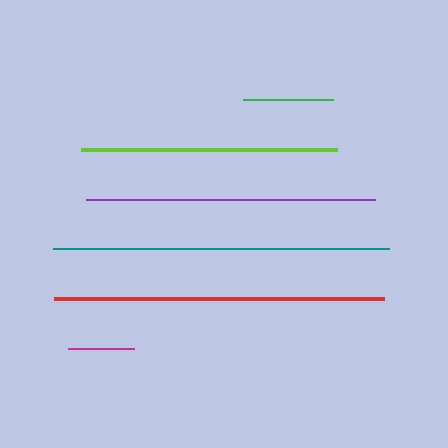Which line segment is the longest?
The teal line is the longest at approximately 336 pixels.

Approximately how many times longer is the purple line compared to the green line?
The purple line is approximately 3.2 times the length of the green line.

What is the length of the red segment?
The red segment is approximately 330 pixels long.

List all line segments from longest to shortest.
From longest to shortest: teal, red, purple, lime, green, magenta.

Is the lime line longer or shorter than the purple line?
The purple line is longer than the lime line.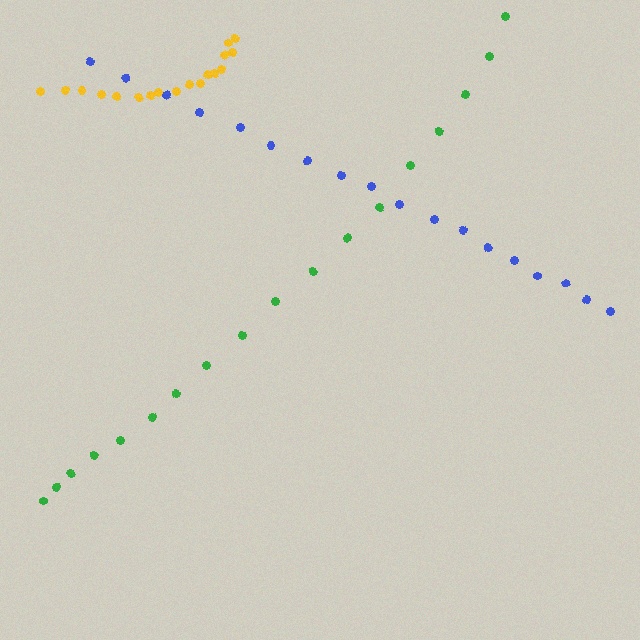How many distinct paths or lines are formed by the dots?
There are 3 distinct paths.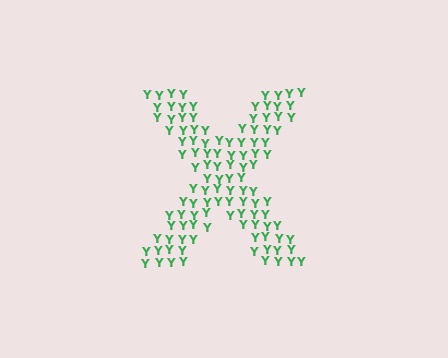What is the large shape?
The large shape is the letter X.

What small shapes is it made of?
It is made of small letter Y's.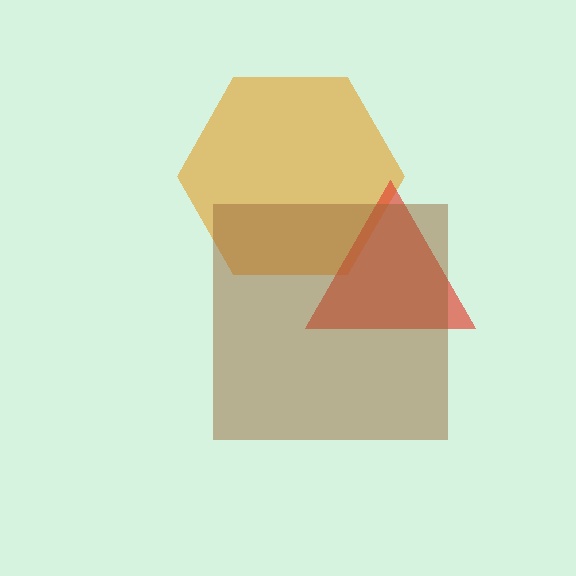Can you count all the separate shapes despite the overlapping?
Yes, there are 3 separate shapes.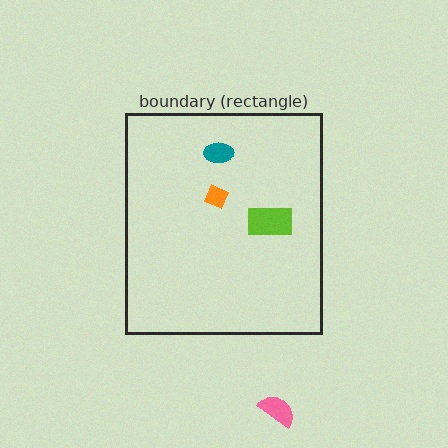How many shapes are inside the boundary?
3 inside, 1 outside.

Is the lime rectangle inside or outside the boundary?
Inside.